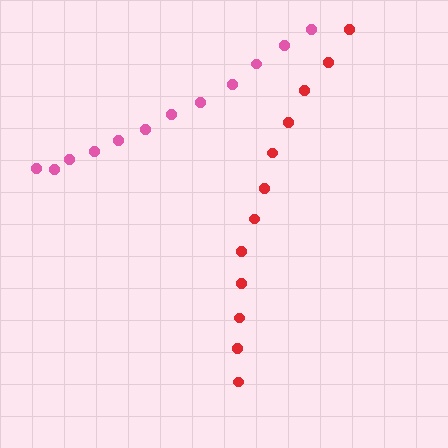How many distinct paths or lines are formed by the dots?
There are 2 distinct paths.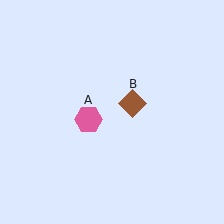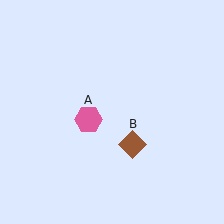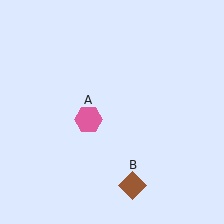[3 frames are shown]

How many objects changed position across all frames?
1 object changed position: brown diamond (object B).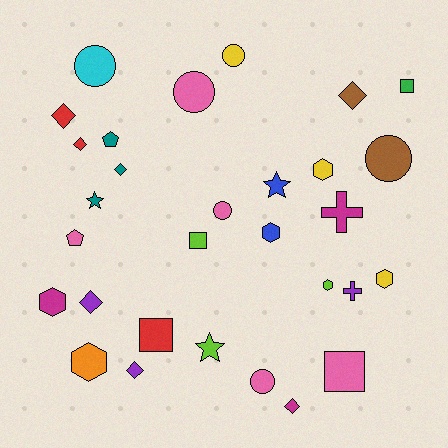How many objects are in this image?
There are 30 objects.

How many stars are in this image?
There are 3 stars.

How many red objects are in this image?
There are 3 red objects.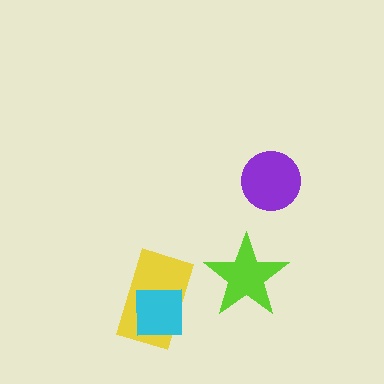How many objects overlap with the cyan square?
1 object overlaps with the cyan square.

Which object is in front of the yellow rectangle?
The cyan square is in front of the yellow rectangle.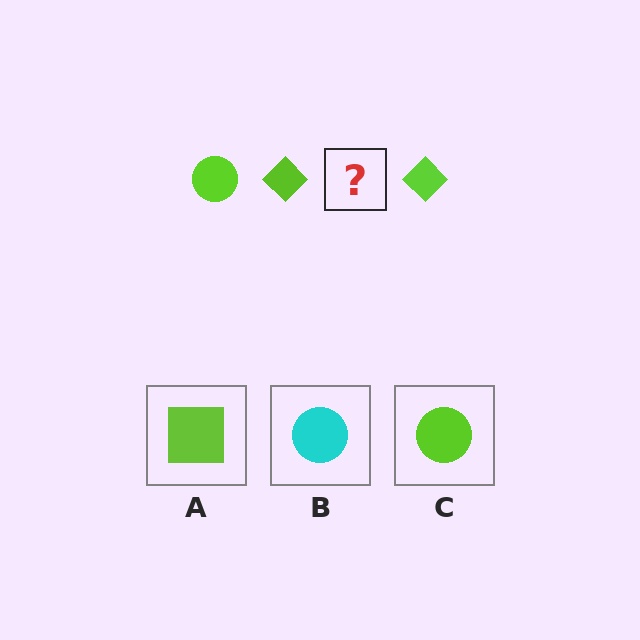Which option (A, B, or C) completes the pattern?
C.